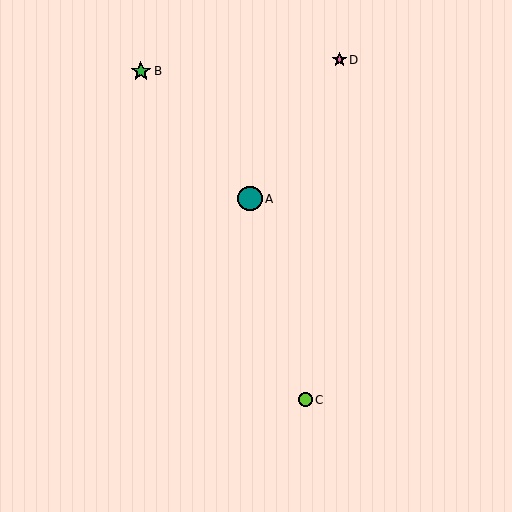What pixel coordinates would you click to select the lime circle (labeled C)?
Click at (305, 400) to select the lime circle C.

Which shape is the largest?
The teal circle (labeled A) is the largest.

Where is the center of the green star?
The center of the green star is at (141, 71).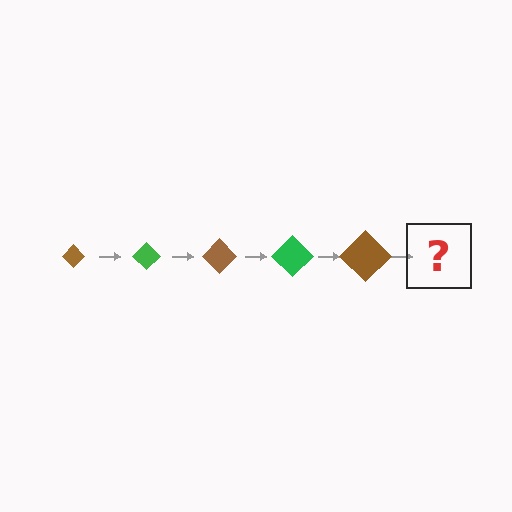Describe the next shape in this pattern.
It should be a green diamond, larger than the previous one.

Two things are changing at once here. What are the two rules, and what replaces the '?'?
The two rules are that the diamond grows larger each step and the color cycles through brown and green. The '?' should be a green diamond, larger than the previous one.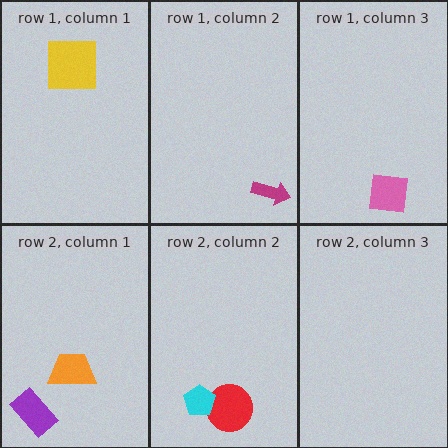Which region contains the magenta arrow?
The row 1, column 2 region.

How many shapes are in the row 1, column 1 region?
1.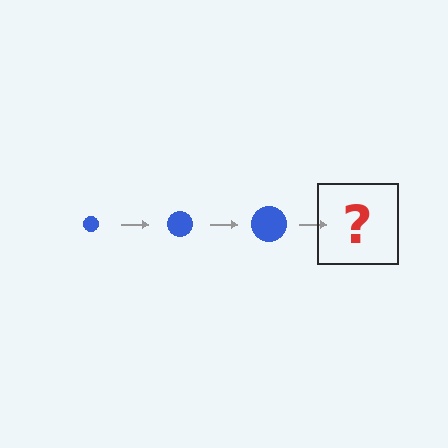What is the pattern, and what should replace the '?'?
The pattern is that the circle gets progressively larger each step. The '?' should be a blue circle, larger than the previous one.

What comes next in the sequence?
The next element should be a blue circle, larger than the previous one.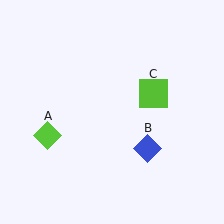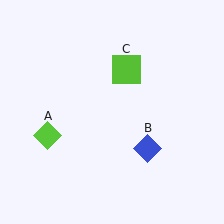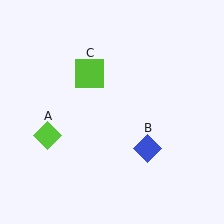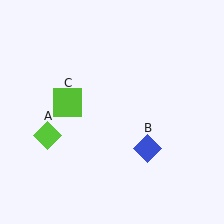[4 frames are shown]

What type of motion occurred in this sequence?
The lime square (object C) rotated counterclockwise around the center of the scene.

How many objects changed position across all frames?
1 object changed position: lime square (object C).